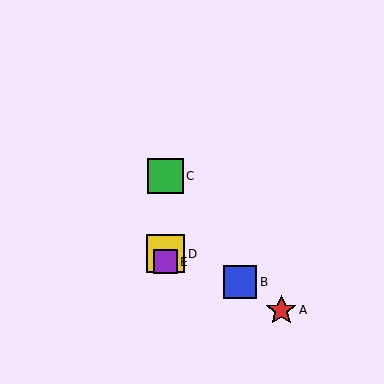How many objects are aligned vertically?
3 objects (C, D, E) are aligned vertically.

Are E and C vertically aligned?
Yes, both are at x≈165.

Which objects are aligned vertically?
Objects C, D, E are aligned vertically.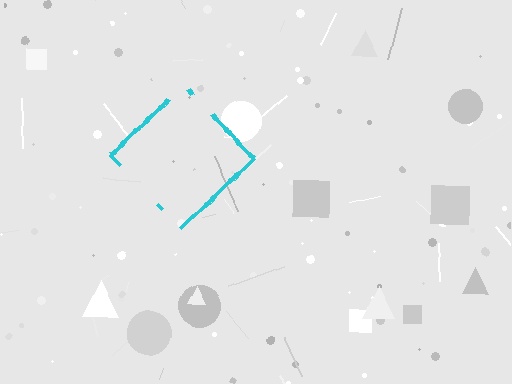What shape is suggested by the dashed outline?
The dashed outline suggests a diamond.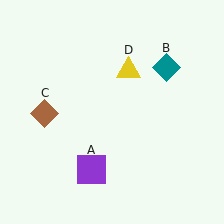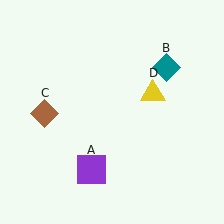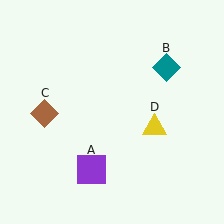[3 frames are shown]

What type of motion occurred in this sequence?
The yellow triangle (object D) rotated clockwise around the center of the scene.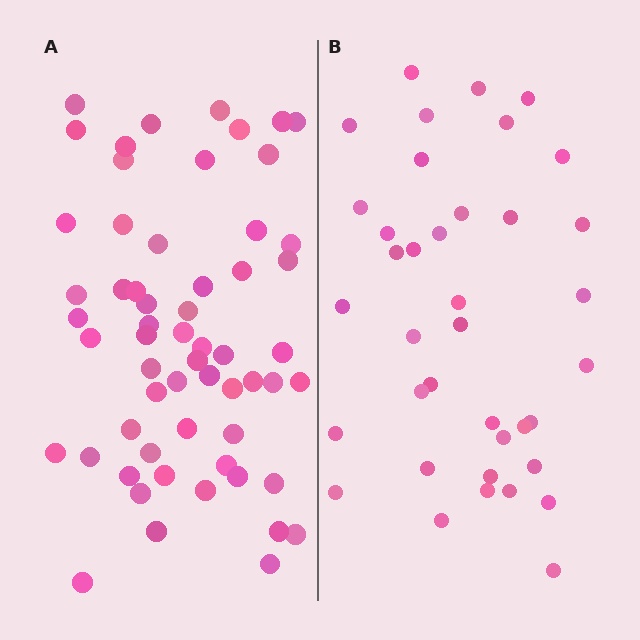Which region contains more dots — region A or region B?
Region A (the left region) has more dots.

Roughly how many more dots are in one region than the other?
Region A has approximately 20 more dots than region B.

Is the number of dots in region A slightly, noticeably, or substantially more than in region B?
Region A has substantially more. The ratio is roughly 1.6 to 1.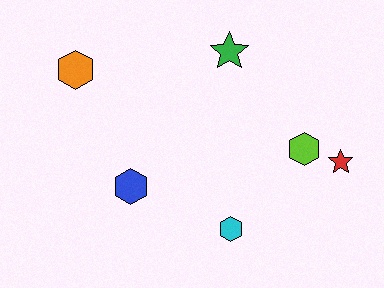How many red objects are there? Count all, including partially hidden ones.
There is 1 red object.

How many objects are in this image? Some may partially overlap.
There are 6 objects.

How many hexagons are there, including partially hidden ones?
There are 4 hexagons.